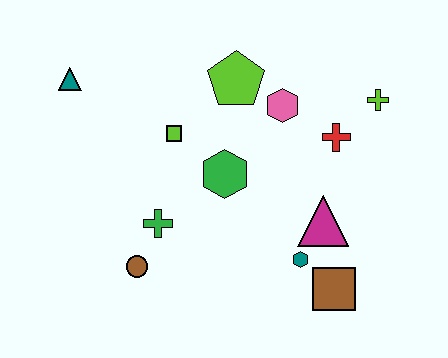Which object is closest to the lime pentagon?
The pink hexagon is closest to the lime pentagon.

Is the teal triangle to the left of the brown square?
Yes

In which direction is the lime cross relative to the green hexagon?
The lime cross is to the right of the green hexagon.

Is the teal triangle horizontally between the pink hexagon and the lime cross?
No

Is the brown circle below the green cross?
Yes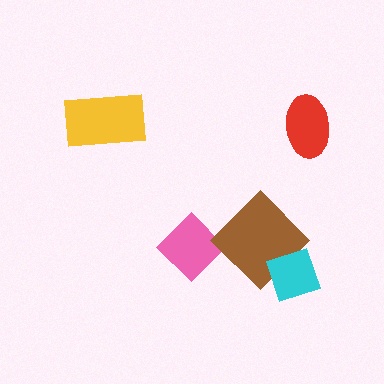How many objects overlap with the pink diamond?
1 object overlaps with the pink diamond.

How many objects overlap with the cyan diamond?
1 object overlaps with the cyan diamond.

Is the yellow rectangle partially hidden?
No, no other shape covers it.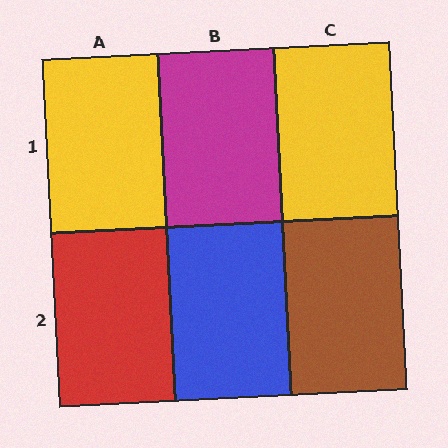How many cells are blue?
1 cell is blue.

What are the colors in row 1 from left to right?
Yellow, magenta, yellow.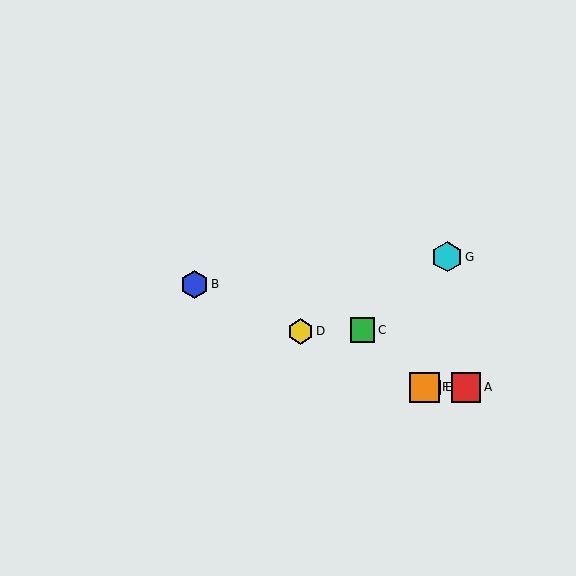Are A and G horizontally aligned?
No, A is at y≈387 and G is at y≈257.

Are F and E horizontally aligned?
Yes, both are at y≈387.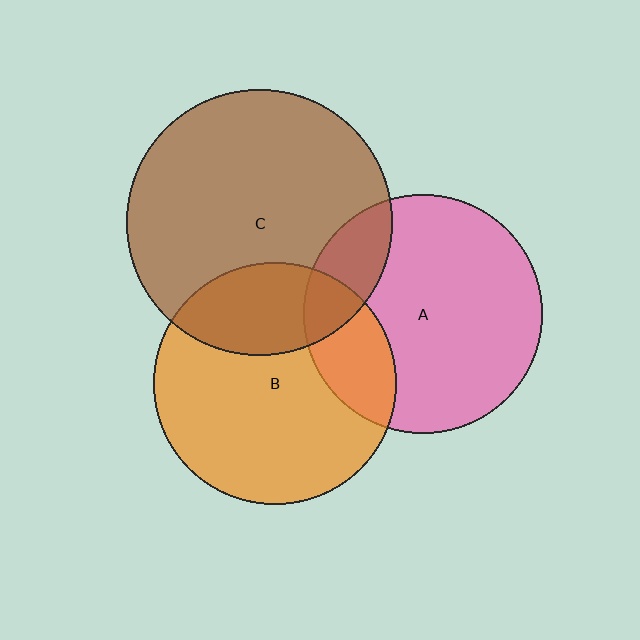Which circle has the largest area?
Circle C (brown).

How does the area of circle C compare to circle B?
Approximately 1.2 times.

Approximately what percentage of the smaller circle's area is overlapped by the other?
Approximately 25%.